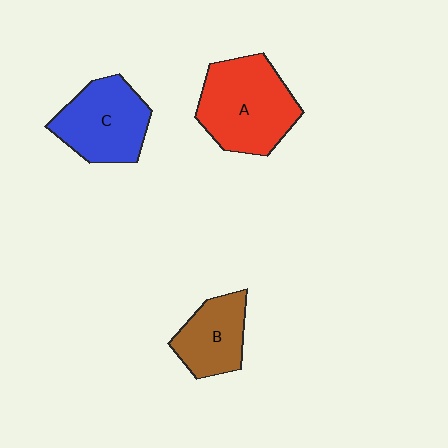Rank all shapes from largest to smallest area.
From largest to smallest: A (red), C (blue), B (brown).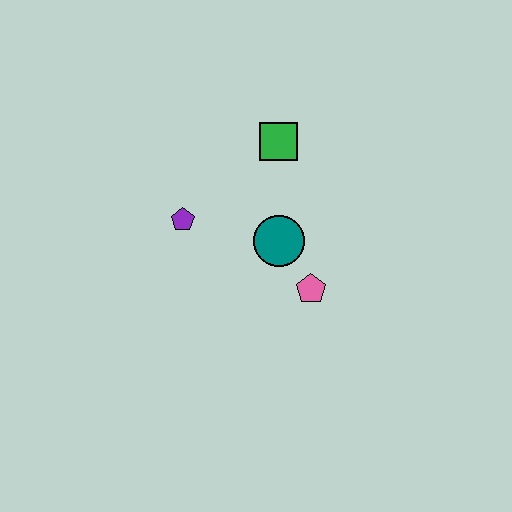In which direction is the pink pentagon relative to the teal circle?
The pink pentagon is below the teal circle.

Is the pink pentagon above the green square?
No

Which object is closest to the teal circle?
The pink pentagon is closest to the teal circle.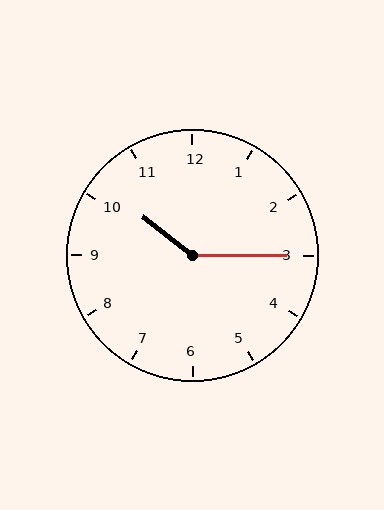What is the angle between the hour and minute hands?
Approximately 142 degrees.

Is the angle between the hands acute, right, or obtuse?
It is obtuse.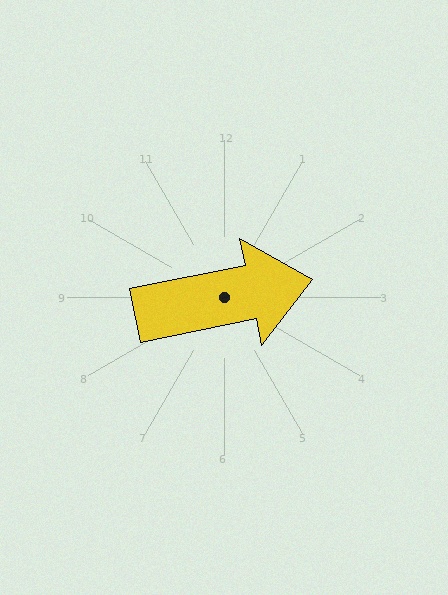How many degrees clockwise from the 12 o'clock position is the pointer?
Approximately 79 degrees.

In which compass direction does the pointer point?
East.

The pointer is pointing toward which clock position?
Roughly 3 o'clock.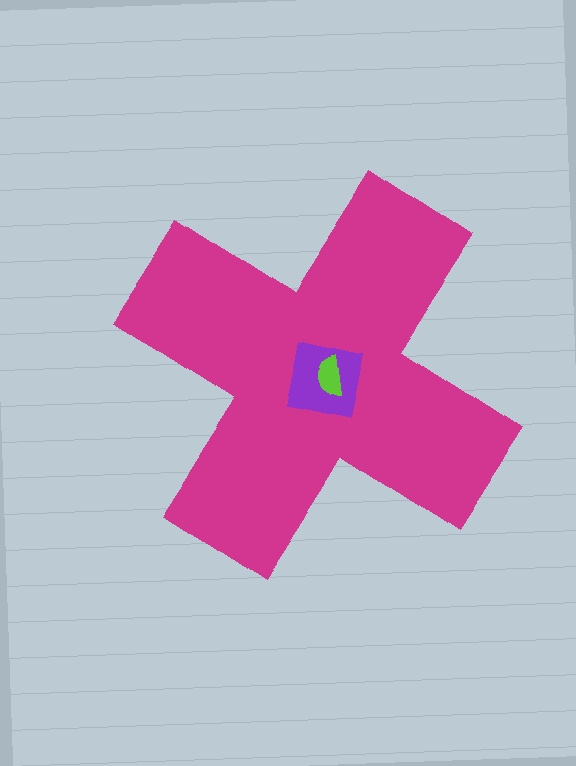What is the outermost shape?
The magenta cross.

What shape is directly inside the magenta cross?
The purple square.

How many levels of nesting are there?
3.